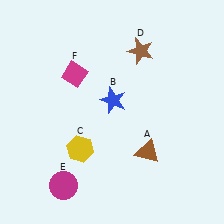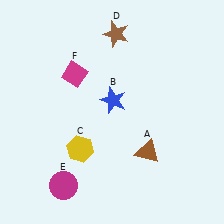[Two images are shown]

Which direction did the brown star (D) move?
The brown star (D) moved left.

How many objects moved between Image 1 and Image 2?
1 object moved between the two images.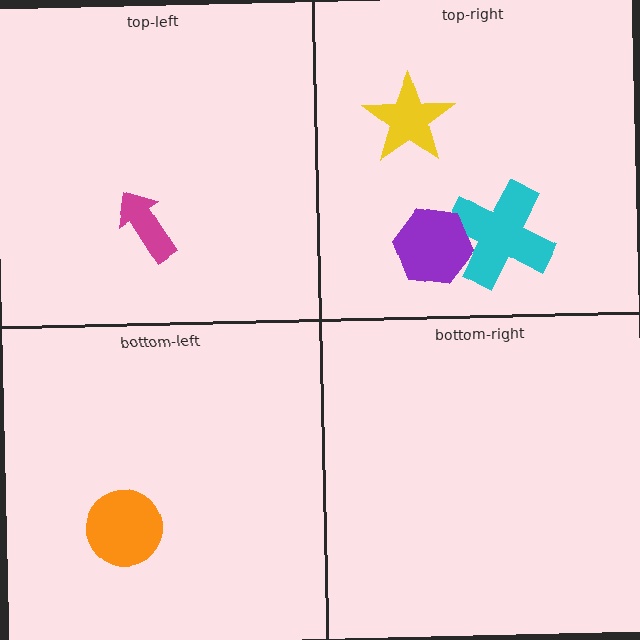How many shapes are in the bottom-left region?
1.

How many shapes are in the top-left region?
1.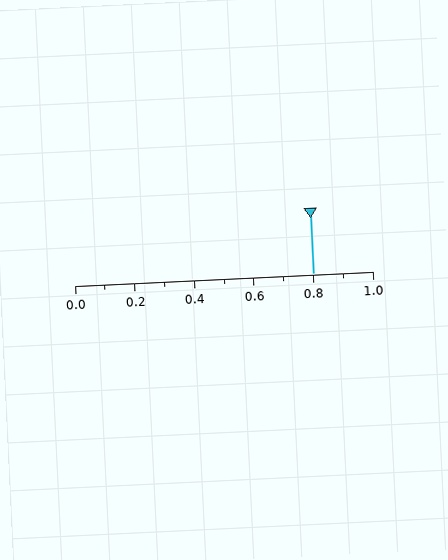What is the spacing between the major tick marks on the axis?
The major ticks are spaced 0.2 apart.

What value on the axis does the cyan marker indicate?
The marker indicates approximately 0.8.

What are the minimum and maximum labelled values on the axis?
The axis runs from 0.0 to 1.0.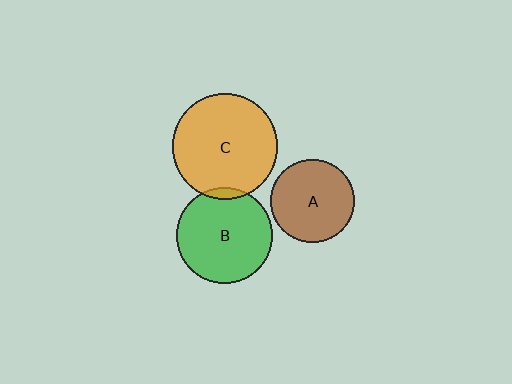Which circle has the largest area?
Circle C (orange).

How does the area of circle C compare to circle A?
Approximately 1.6 times.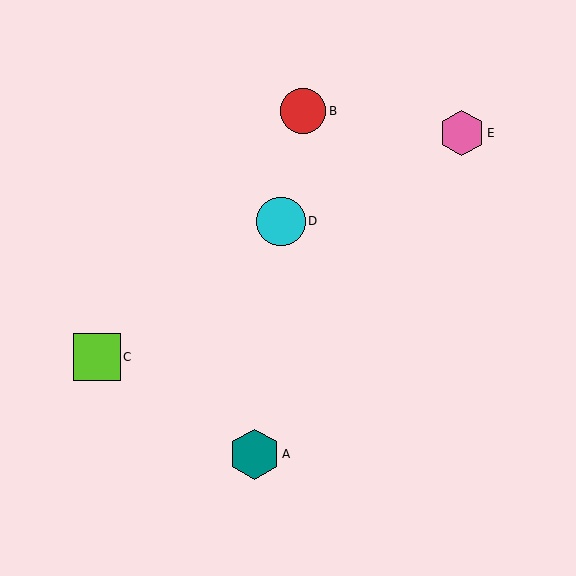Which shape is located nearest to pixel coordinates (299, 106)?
The red circle (labeled B) at (303, 111) is nearest to that location.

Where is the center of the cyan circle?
The center of the cyan circle is at (281, 222).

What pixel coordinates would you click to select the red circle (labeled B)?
Click at (303, 111) to select the red circle B.